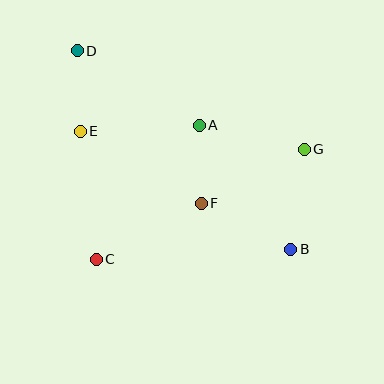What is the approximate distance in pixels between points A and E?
The distance between A and E is approximately 119 pixels.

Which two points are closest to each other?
Points A and F are closest to each other.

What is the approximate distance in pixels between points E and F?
The distance between E and F is approximately 141 pixels.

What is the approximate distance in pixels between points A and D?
The distance between A and D is approximately 143 pixels.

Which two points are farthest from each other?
Points B and D are farthest from each other.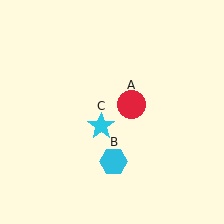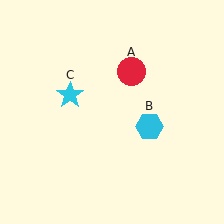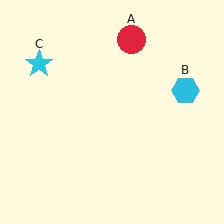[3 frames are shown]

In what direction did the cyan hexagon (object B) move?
The cyan hexagon (object B) moved up and to the right.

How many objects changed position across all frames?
3 objects changed position: red circle (object A), cyan hexagon (object B), cyan star (object C).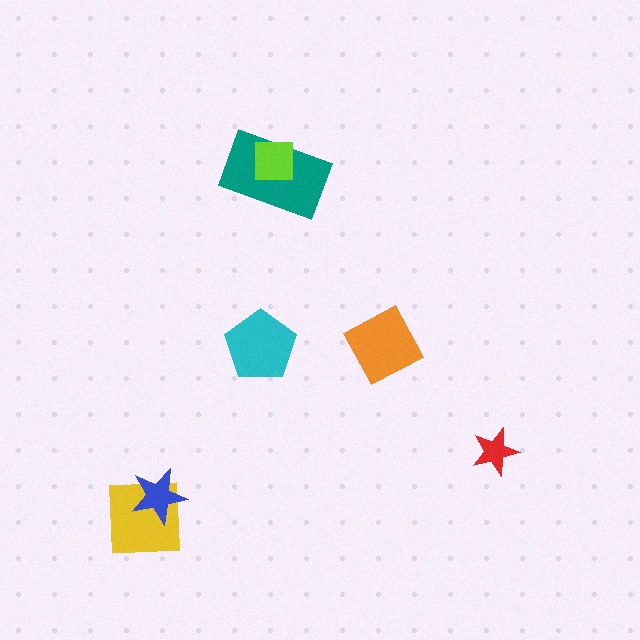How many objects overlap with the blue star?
1 object overlaps with the blue star.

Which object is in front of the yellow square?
The blue star is in front of the yellow square.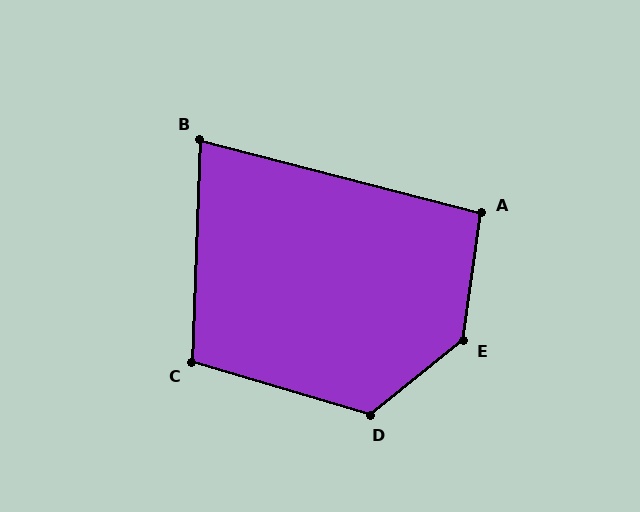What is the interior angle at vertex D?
Approximately 125 degrees (obtuse).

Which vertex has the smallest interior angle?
B, at approximately 78 degrees.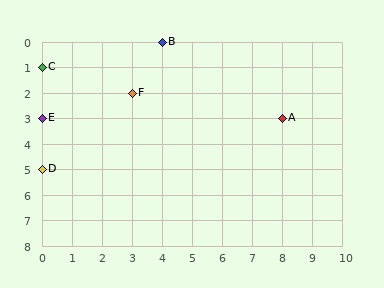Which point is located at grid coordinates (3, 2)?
Point F is at (3, 2).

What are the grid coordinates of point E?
Point E is at grid coordinates (0, 3).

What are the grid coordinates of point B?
Point B is at grid coordinates (4, 0).